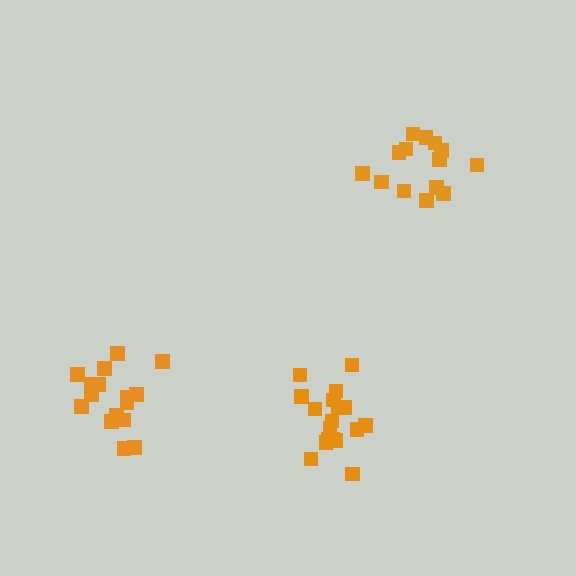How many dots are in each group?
Group 1: 16 dots, Group 2: 18 dots, Group 3: 14 dots (48 total).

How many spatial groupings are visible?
There are 3 spatial groupings.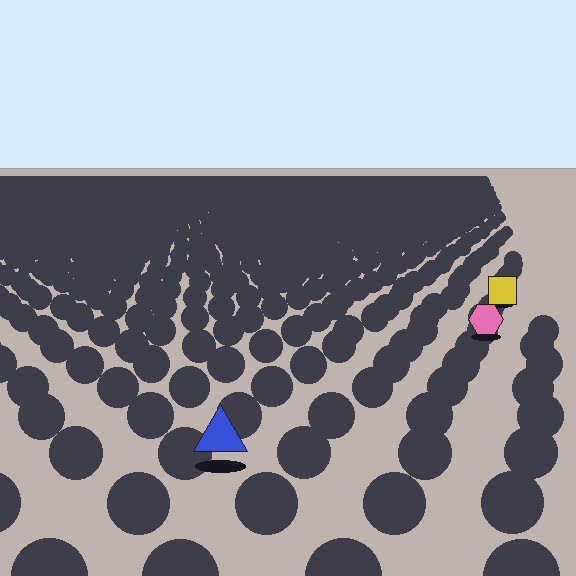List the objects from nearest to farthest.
From nearest to farthest: the blue triangle, the pink hexagon, the yellow square.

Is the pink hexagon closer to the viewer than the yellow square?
Yes. The pink hexagon is closer — you can tell from the texture gradient: the ground texture is coarser near it.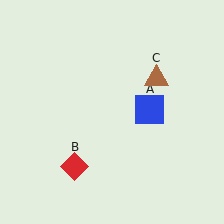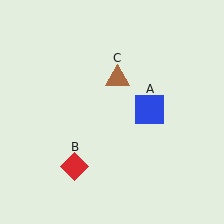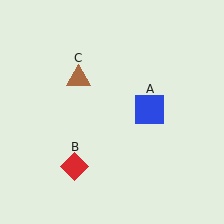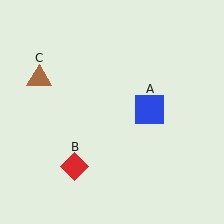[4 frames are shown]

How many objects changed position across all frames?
1 object changed position: brown triangle (object C).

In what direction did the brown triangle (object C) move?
The brown triangle (object C) moved left.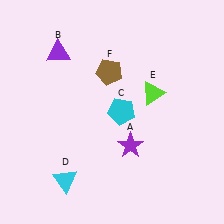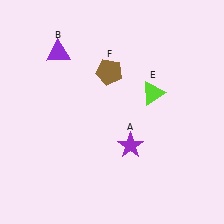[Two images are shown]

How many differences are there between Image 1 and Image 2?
There are 2 differences between the two images.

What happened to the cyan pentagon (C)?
The cyan pentagon (C) was removed in Image 2. It was in the top-right area of Image 1.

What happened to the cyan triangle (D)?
The cyan triangle (D) was removed in Image 2. It was in the bottom-left area of Image 1.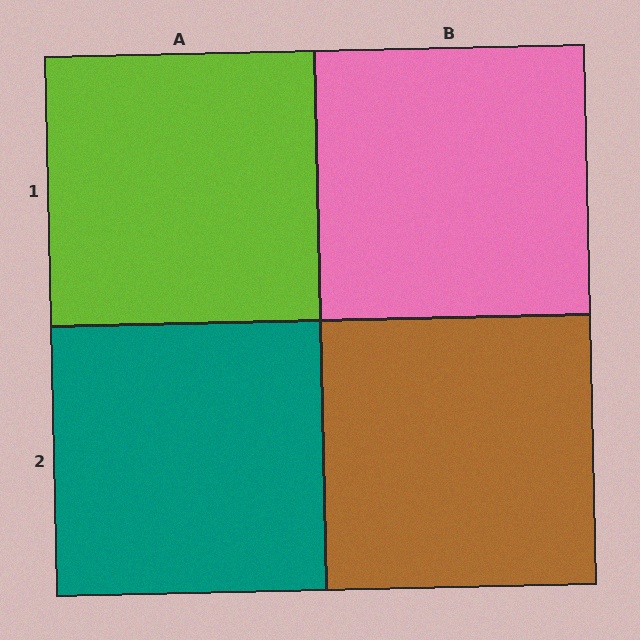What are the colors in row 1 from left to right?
Lime, pink.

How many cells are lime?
1 cell is lime.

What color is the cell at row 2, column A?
Teal.